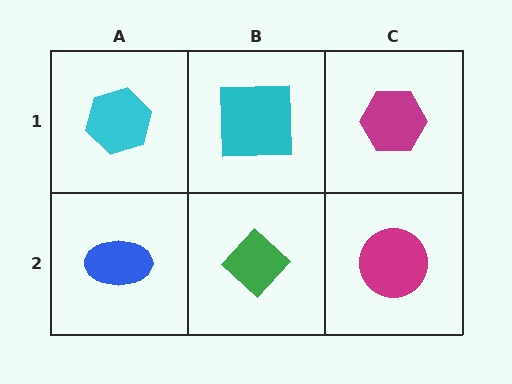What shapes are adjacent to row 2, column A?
A cyan hexagon (row 1, column A), a green diamond (row 2, column B).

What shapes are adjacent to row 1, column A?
A blue ellipse (row 2, column A), a cyan square (row 1, column B).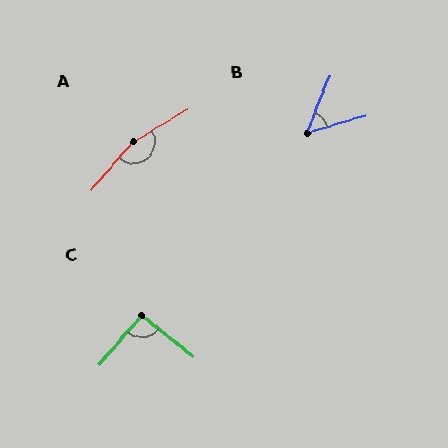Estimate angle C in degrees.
Approximately 92 degrees.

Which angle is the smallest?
B, at approximately 52 degrees.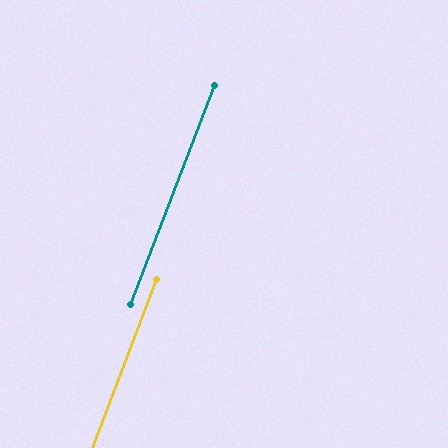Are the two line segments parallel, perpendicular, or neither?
Parallel — their directions differ by only 0.1°.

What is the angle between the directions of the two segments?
Approximately 0 degrees.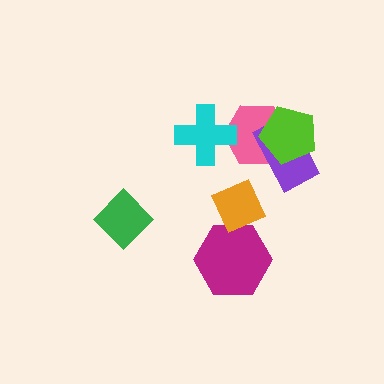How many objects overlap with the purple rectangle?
2 objects overlap with the purple rectangle.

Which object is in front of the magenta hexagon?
The orange diamond is in front of the magenta hexagon.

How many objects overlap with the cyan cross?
1 object overlaps with the cyan cross.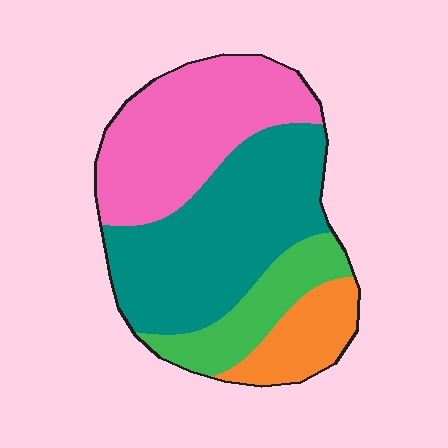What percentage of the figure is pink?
Pink covers around 35% of the figure.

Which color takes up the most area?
Teal, at roughly 40%.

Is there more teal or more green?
Teal.